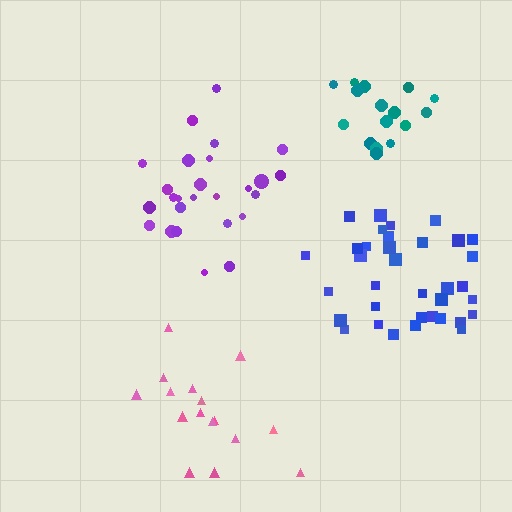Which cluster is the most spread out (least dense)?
Pink.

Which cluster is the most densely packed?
Teal.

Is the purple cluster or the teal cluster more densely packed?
Teal.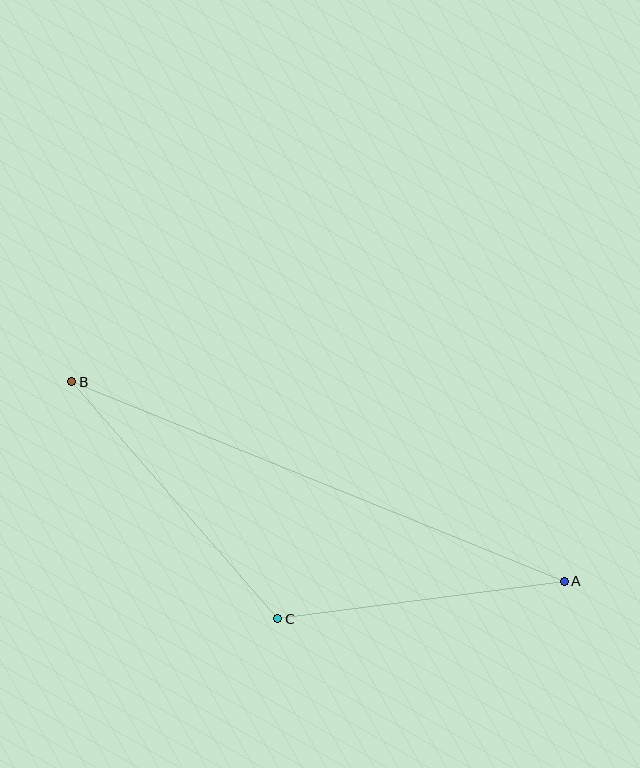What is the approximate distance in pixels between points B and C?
The distance between B and C is approximately 314 pixels.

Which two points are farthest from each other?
Points A and B are farthest from each other.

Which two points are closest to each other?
Points A and C are closest to each other.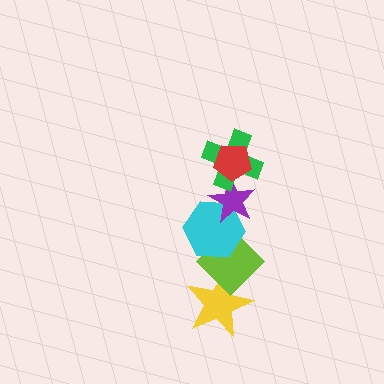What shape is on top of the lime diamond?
The cyan hexagon is on top of the lime diamond.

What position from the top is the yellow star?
The yellow star is 6th from the top.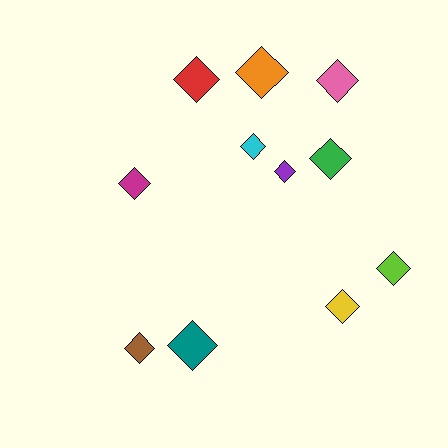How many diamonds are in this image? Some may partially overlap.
There are 11 diamonds.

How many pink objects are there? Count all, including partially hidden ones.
There is 1 pink object.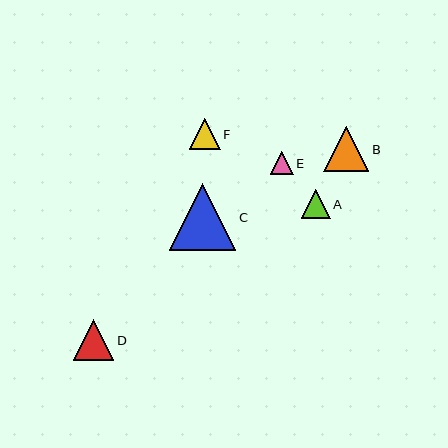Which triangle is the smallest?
Triangle E is the smallest with a size of approximately 23 pixels.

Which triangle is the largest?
Triangle C is the largest with a size of approximately 67 pixels.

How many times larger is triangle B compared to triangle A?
Triangle B is approximately 1.5 times the size of triangle A.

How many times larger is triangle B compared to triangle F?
Triangle B is approximately 1.5 times the size of triangle F.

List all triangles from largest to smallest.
From largest to smallest: C, B, D, F, A, E.